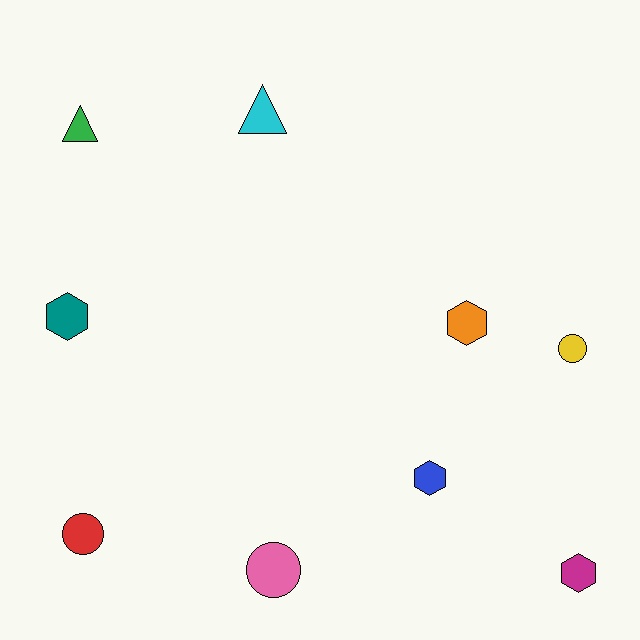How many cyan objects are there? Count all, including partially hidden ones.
There is 1 cyan object.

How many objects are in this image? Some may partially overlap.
There are 9 objects.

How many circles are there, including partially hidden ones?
There are 3 circles.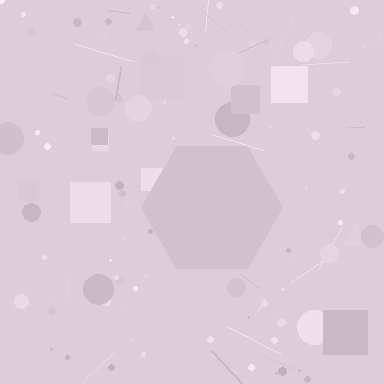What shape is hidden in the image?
A hexagon is hidden in the image.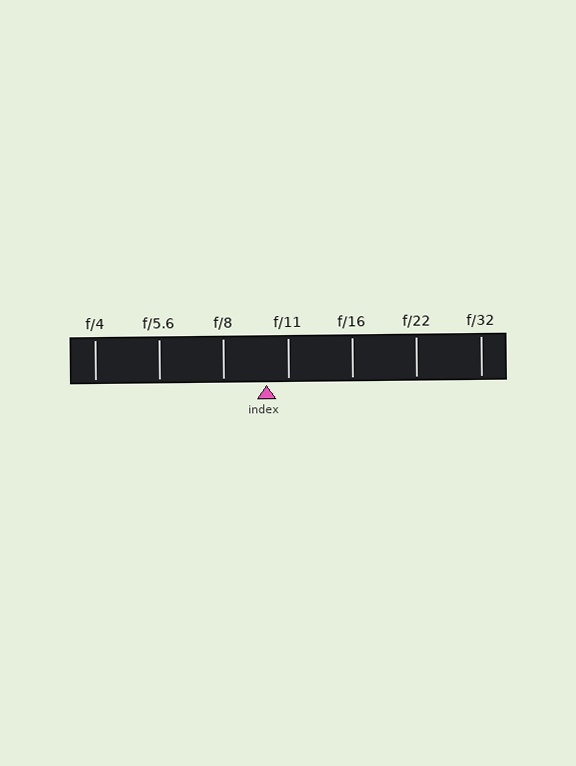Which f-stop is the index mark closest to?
The index mark is closest to f/11.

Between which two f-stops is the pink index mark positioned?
The index mark is between f/8 and f/11.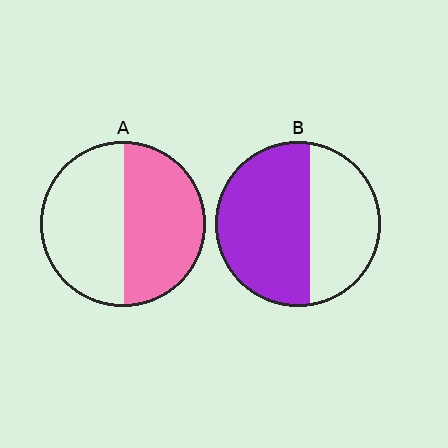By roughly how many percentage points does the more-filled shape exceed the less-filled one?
By roughly 10 percentage points (B over A).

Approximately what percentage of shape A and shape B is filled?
A is approximately 50% and B is approximately 60%.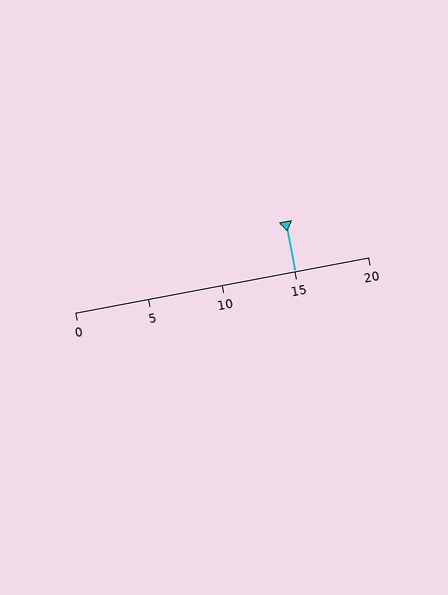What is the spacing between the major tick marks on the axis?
The major ticks are spaced 5 apart.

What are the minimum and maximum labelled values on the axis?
The axis runs from 0 to 20.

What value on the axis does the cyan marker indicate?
The marker indicates approximately 15.